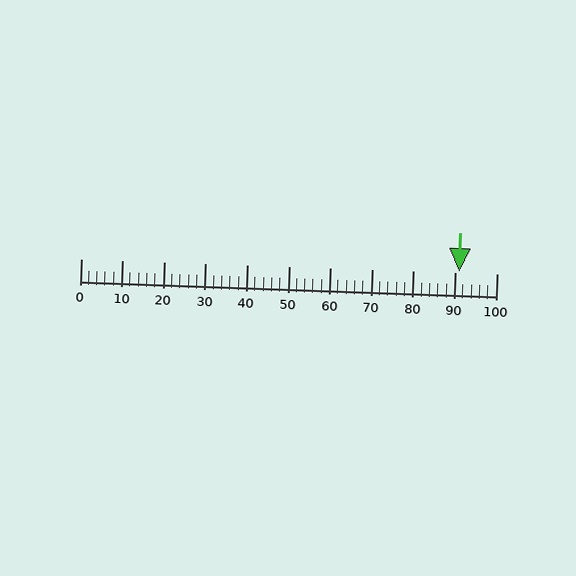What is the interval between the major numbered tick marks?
The major tick marks are spaced 10 units apart.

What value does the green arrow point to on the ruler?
The green arrow points to approximately 91.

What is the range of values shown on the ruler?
The ruler shows values from 0 to 100.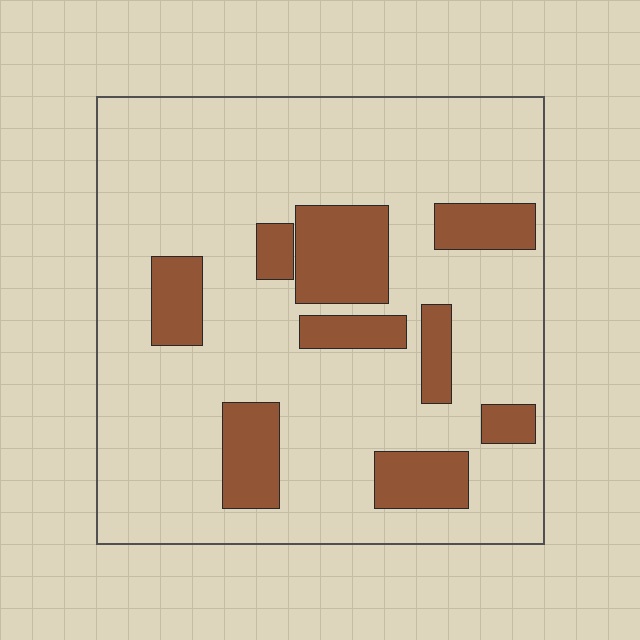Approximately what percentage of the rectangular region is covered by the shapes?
Approximately 20%.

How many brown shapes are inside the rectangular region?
9.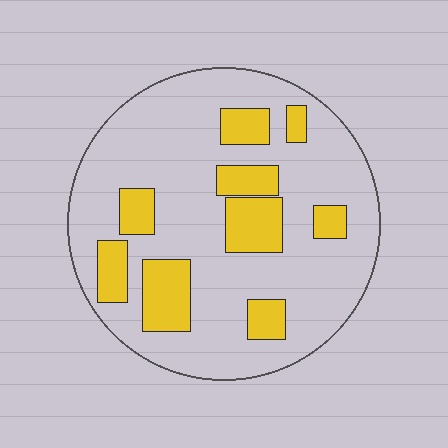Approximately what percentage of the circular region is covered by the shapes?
Approximately 25%.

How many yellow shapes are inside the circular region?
9.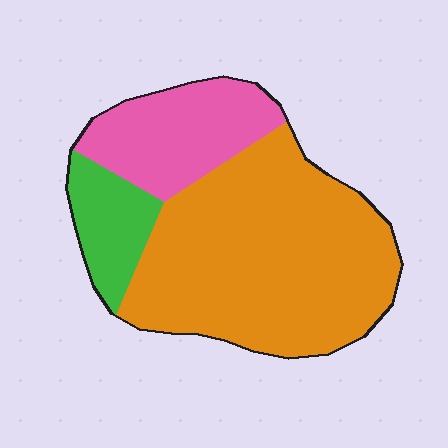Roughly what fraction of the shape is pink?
Pink takes up about one quarter (1/4) of the shape.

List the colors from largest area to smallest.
From largest to smallest: orange, pink, green.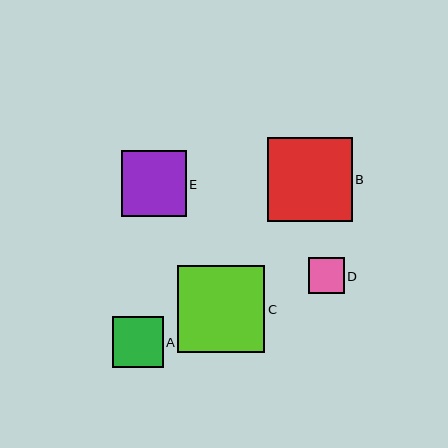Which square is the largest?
Square C is the largest with a size of approximately 87 pixels.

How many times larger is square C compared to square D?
Square C is approximately 2.4 times the size of square D.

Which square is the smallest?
Square D is the smallest with a size of approximately 36 pixels.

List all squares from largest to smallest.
From largest to smallest: C, B, E, A, D.